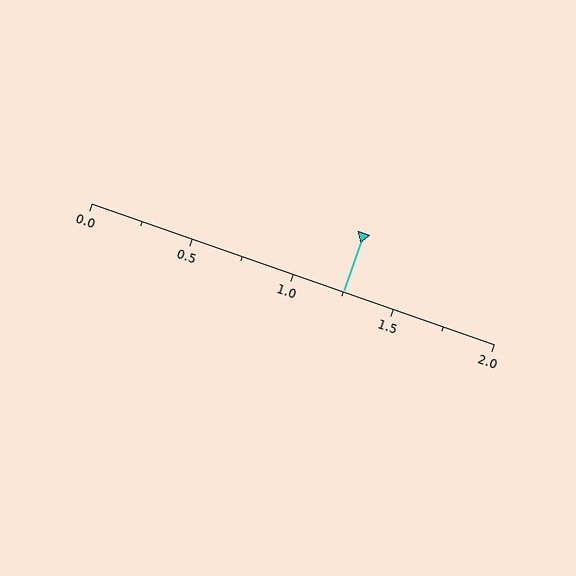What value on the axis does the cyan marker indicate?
The marker indicates approximately 1.25.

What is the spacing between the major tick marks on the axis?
The major ticks are spaced 0.5 apart.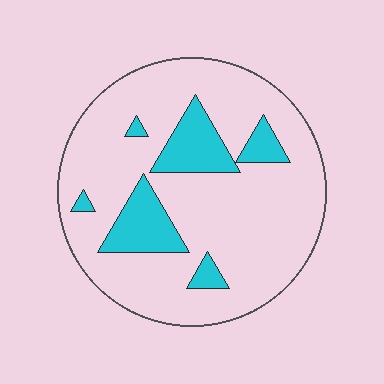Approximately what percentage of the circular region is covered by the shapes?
Approximately 20%.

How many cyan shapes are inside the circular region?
6.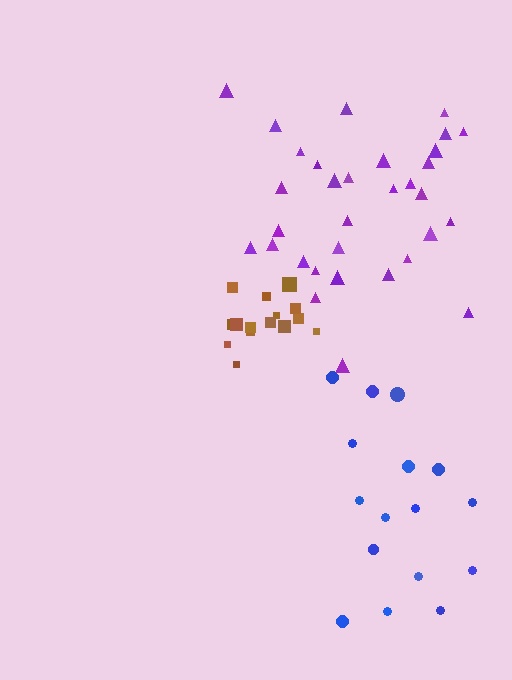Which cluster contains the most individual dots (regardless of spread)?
Purple (32).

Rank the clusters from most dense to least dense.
brown, purple, blue.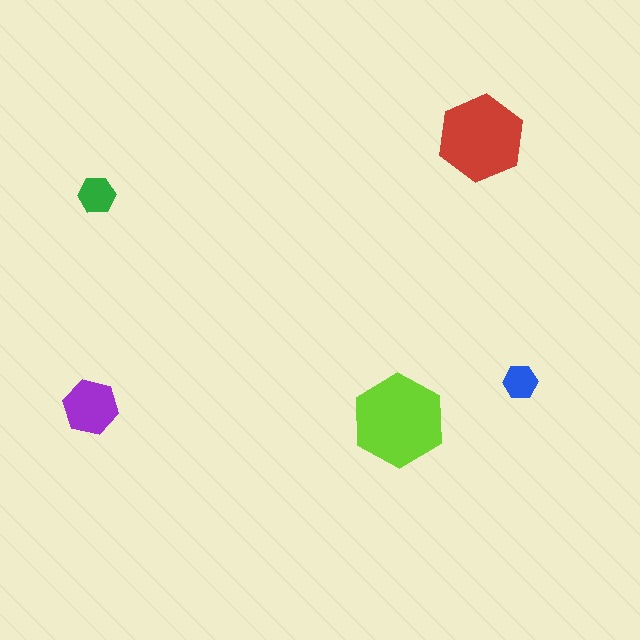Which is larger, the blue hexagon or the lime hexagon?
The lime one.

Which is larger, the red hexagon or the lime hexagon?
The lime one.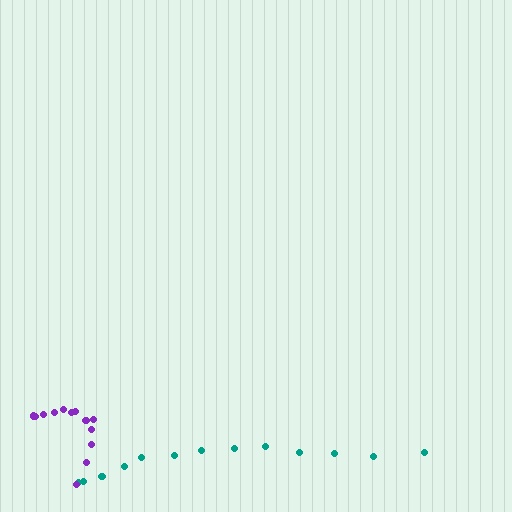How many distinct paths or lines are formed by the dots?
There are 2 distinct paths.